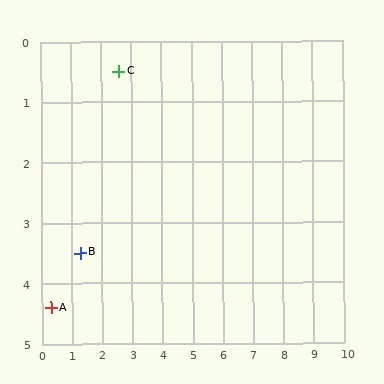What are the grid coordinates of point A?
Point A is at approximately (0.3, 4.4).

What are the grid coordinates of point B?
Point B is at approximately (1.3, 3.5).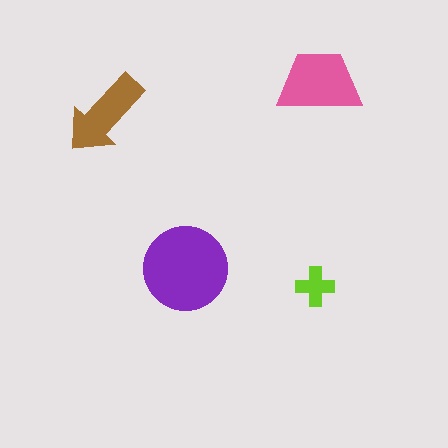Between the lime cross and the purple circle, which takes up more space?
The purple circle.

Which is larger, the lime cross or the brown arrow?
The brown arrow.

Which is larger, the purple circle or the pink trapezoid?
The purple circle.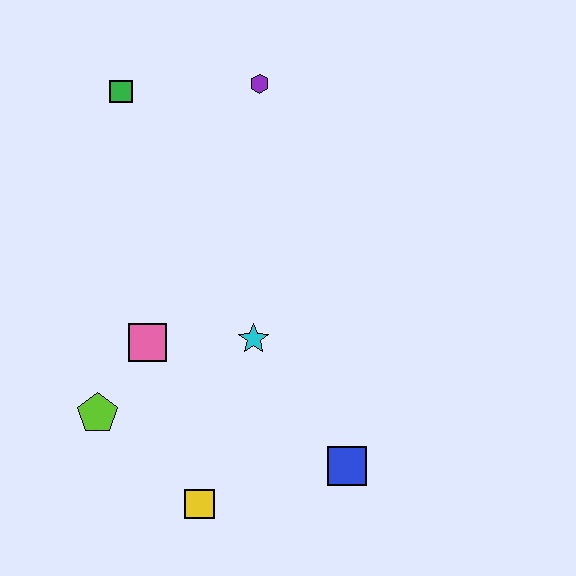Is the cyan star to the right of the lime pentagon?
Yes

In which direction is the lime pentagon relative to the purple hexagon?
The lime pentagon is below the purple hexagon.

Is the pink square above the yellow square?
Yes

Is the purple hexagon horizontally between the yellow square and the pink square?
No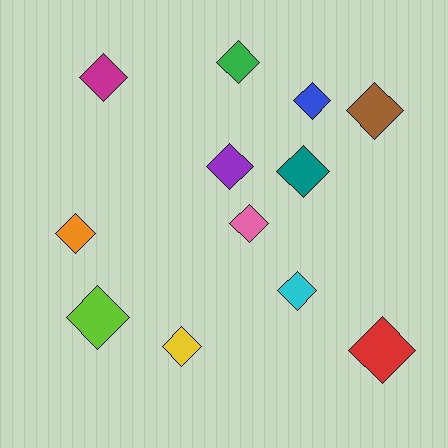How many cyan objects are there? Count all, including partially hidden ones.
There is 1 cyan object.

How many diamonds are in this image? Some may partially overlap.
There are 12 diamonds.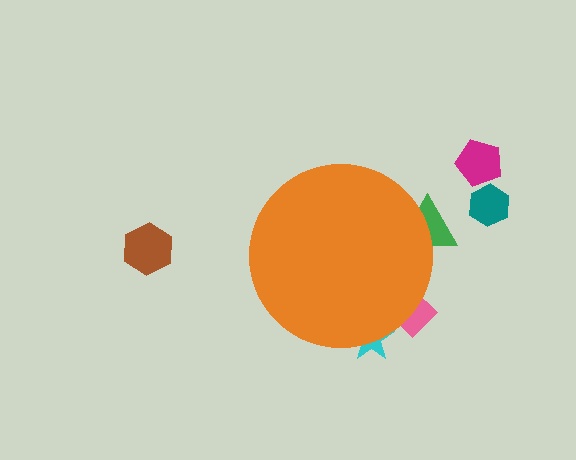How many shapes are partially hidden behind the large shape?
3 shapes are partially hidden.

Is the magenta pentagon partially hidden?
No, the magenta pentagon is fully visible.